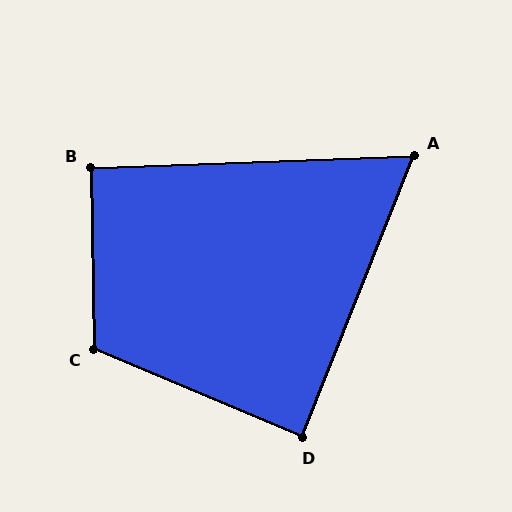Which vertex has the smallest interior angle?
A, at approximately 66 degrees.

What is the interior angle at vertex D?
Approximately 89 degrees (approximately right).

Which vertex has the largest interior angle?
C, at approximately 114 degrees.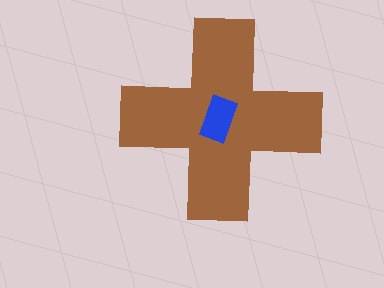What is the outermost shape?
The brown cross.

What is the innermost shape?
The blue rectangle.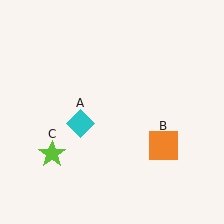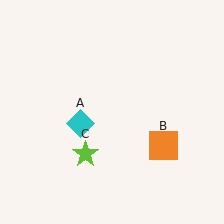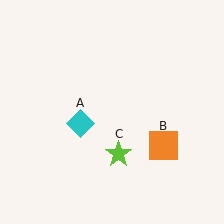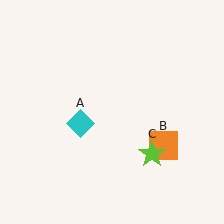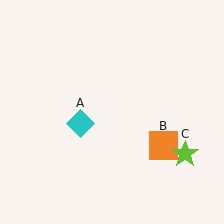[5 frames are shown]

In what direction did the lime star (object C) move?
The lime star (object C) moved right.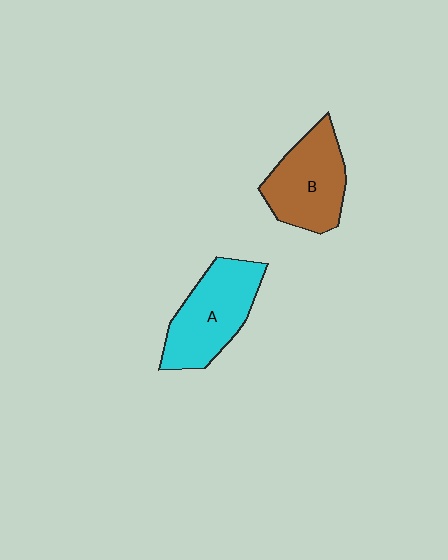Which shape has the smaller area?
Shape B (brown).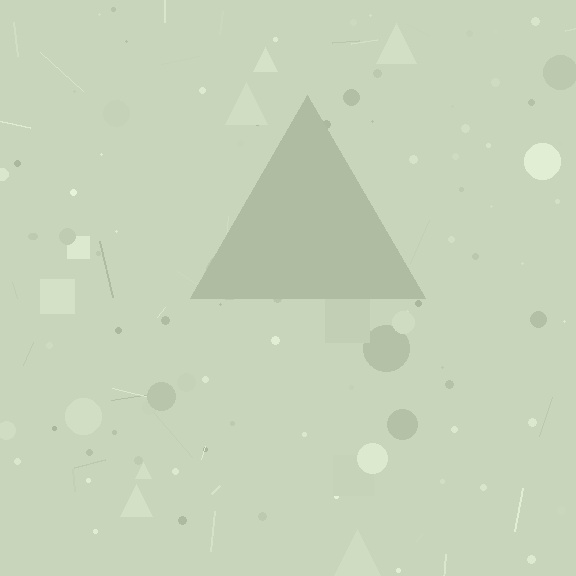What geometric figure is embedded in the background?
A triangle is embedded in the background.